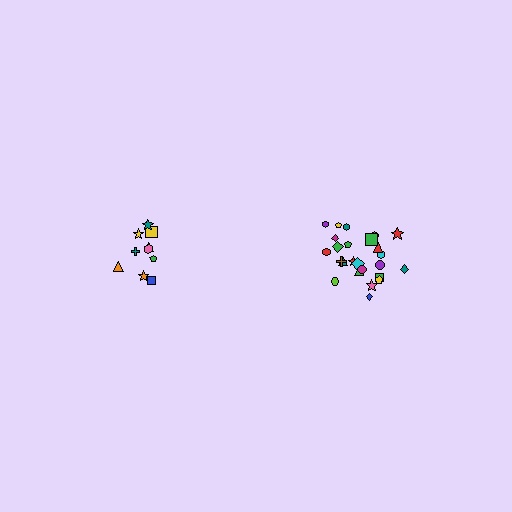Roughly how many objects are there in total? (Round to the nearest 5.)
Roughly 35 objects in total.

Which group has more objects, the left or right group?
The right group.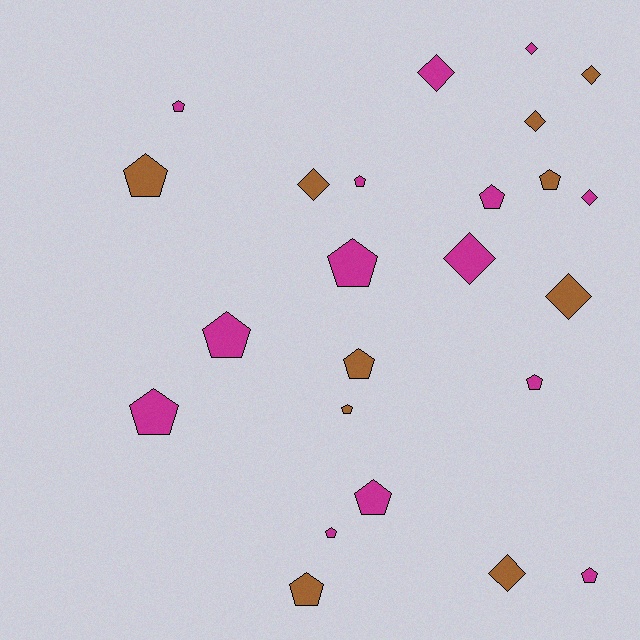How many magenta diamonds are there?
There are 4 magenta diamonds.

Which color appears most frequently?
Magenta, with 14 objects.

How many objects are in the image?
There are 24 objects.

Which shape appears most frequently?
Pentagon, with 15 objects.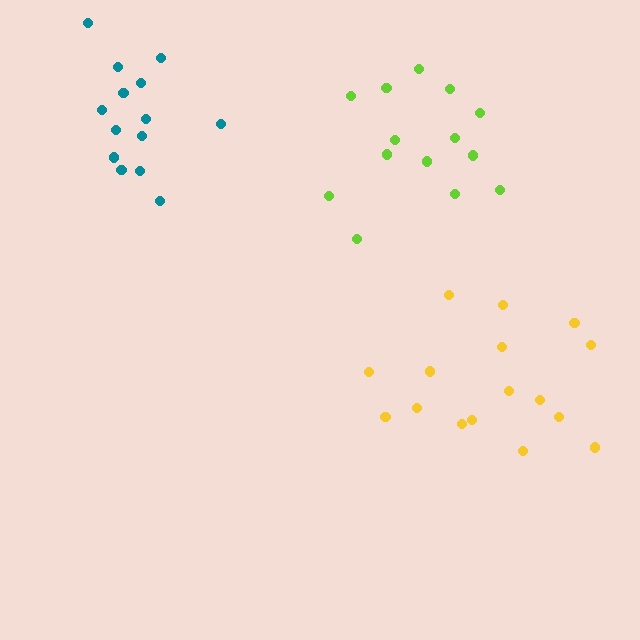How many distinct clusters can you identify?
There are 3 distinct clusters.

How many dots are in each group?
Group 1: 14 dots, Group 2: 16 dots, Group 3: 14 dots (44 total).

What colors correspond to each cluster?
The clusters are colored: lime, yellow, teal.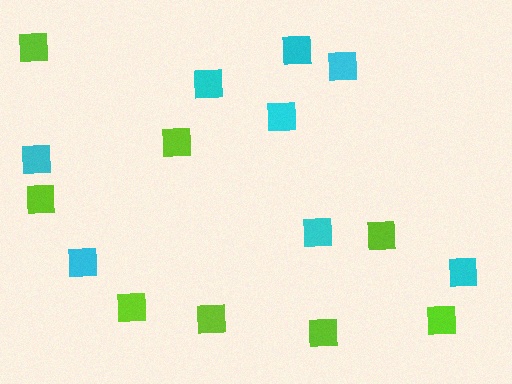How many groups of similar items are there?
There are 2 groups: one group of lime squares (8) and one group of cyan squares (8).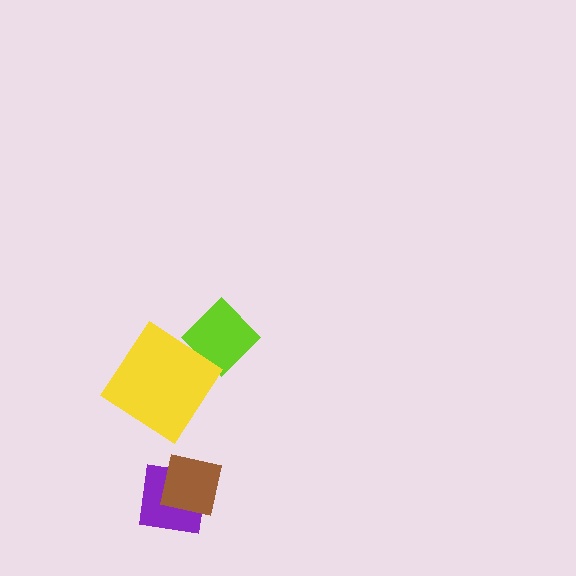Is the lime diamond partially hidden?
Yes, it is partially covered by another shape.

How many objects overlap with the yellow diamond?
1 object overlaps with the yellow diamond.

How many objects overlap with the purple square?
1 object overlaps with the purple square.